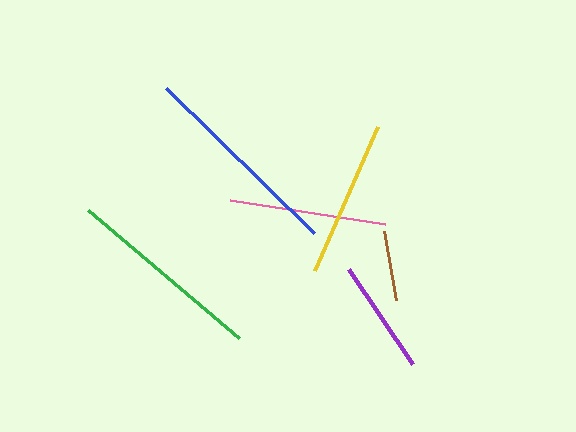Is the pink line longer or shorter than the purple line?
The pink line is longer than the purple line.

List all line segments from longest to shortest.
From longest to shortest: blue, green, yellow, pink, purple, brown.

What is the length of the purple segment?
The purple segment is approximately 114 pixels long.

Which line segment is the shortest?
The brown line is the shortest at approximately 70 pixels.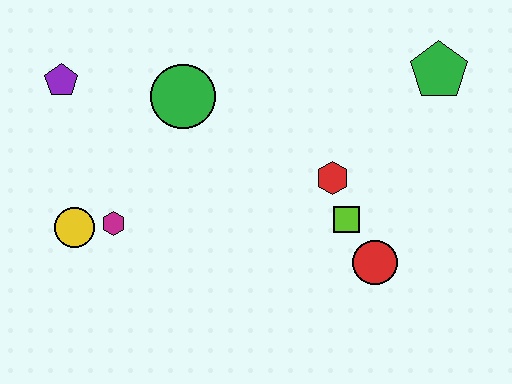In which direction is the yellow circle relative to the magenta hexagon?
The yellow circle is to the left of the magenta hexagon.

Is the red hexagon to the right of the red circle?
No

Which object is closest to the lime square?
The red hexagon is closest to the lime square.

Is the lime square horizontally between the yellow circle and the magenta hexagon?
No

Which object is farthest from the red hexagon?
The purple pentagon is farthest from the red hexagon.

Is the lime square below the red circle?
No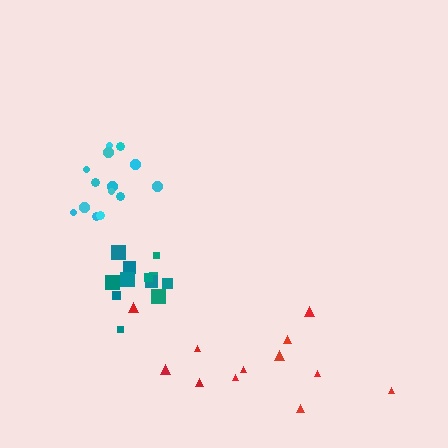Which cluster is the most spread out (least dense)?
Red.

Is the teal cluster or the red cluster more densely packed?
Teal.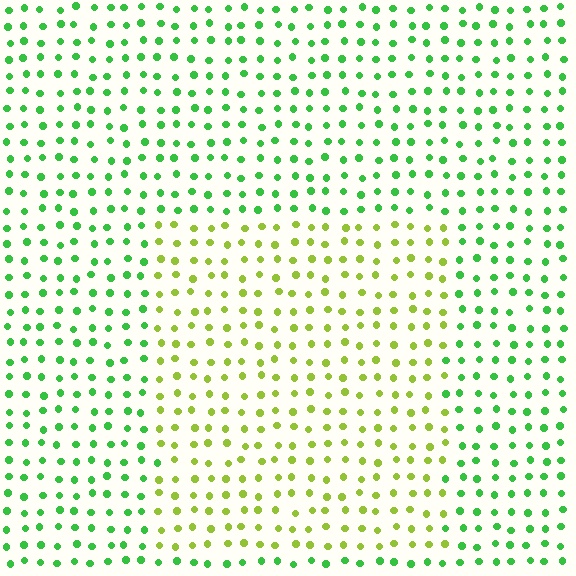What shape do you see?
I see a rectangle.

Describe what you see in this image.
The image is filled with small green elements in a uniform arrangement. A rectangle-shaped region is visible where the elements are tinted to a slightly different hue, forming a subtle color boundary.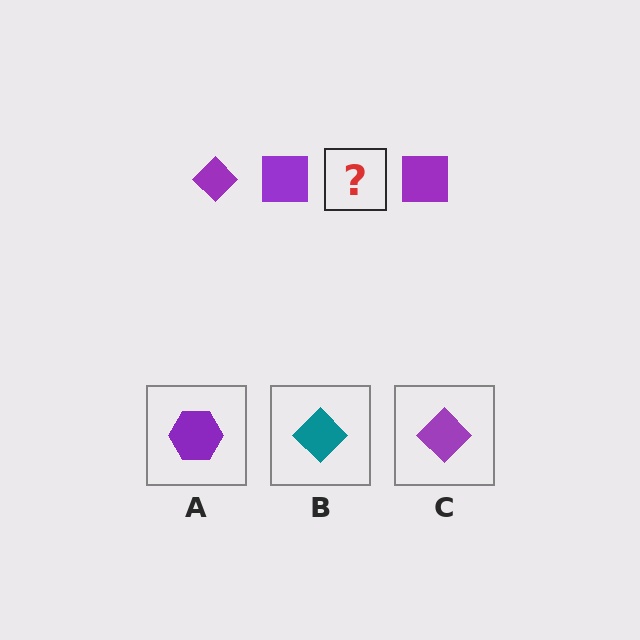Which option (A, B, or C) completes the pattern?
C.